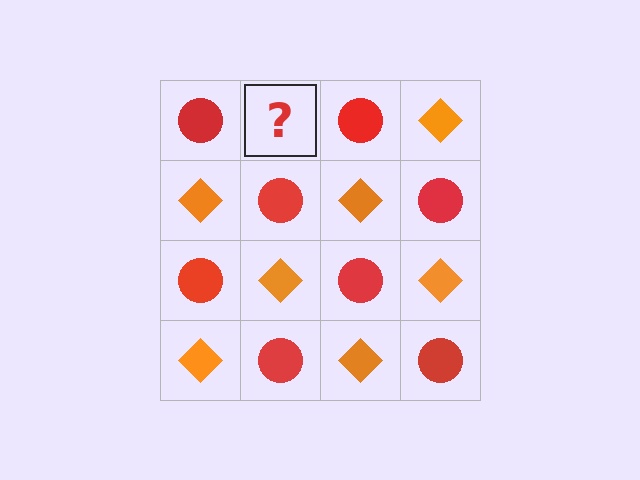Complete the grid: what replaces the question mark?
The question mark should be replaced with an orange diamond.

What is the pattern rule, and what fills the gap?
The rule is that it alternates red circle and orange diamond in a checkerboard pattern. The gap should be filled with an orange diamond.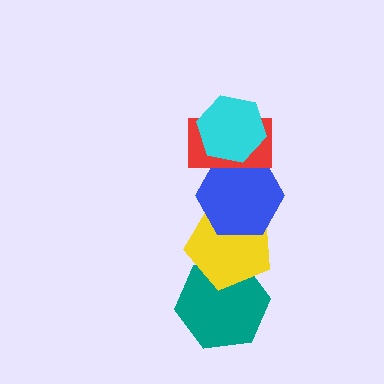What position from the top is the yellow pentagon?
The yellow pentagon is 4th from the top.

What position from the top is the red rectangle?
The red rectangle is 2nd from the top.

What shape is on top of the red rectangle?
The cyan hexagon is on top of the red rectangle.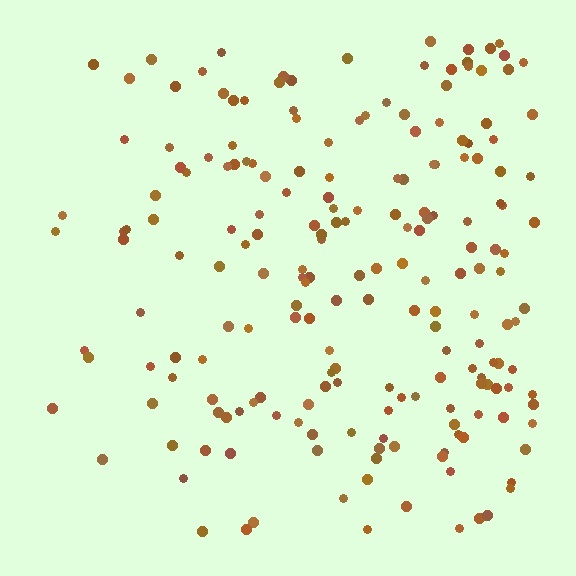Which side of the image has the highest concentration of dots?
The right.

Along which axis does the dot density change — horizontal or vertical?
Horizontal.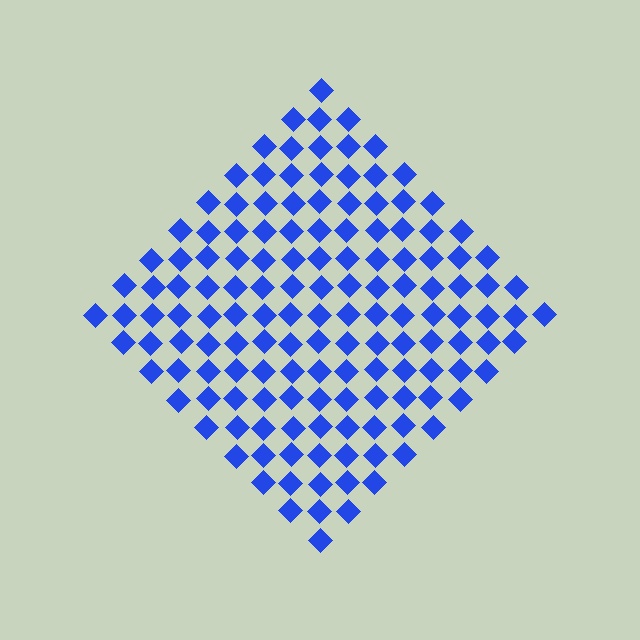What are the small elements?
The small elements are diamonds.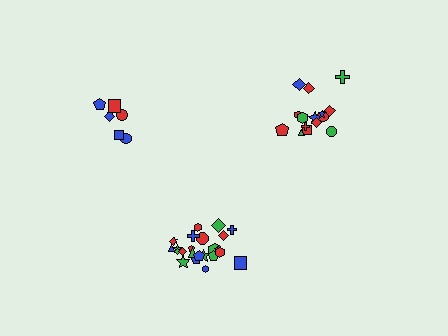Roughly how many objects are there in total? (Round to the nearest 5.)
Roughly 45 objects in total.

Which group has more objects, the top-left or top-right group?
The top-right group.